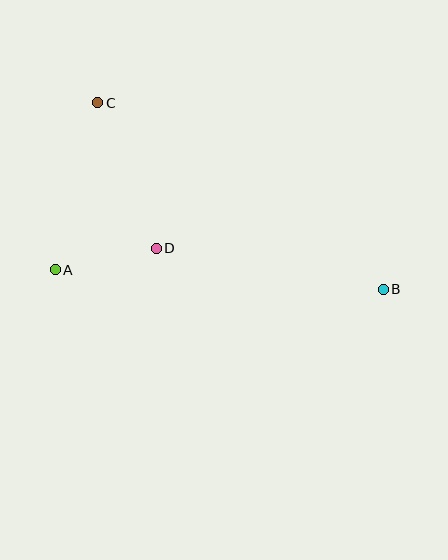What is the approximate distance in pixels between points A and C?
The distance between A and C is approximately 173 pixels.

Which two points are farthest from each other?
Points B and C are farthest from each other.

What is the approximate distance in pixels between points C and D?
The distance between C and D is approximately 157 pixels.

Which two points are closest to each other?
Points A and D are closest to each other.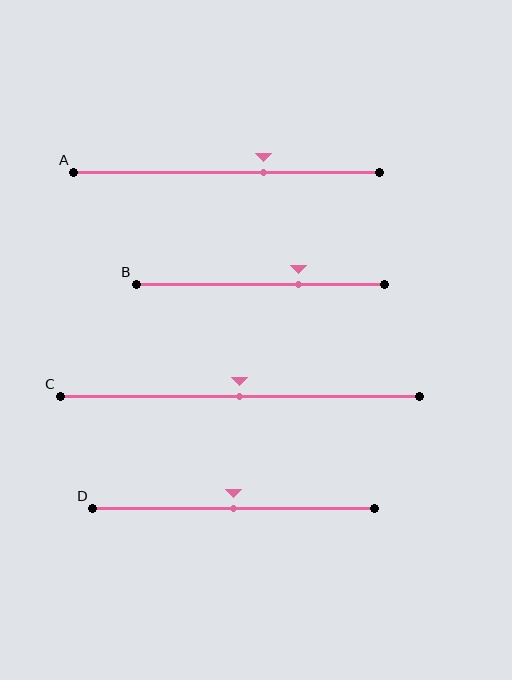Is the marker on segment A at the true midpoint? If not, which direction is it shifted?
No, the marker on segment A is shifted to the right by about 12% of the segment length.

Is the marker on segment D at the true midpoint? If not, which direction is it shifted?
Yes, the marker on segment D is at the true midpoint.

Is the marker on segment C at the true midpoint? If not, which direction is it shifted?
Yes, the marker on segment C is at the true midpoint.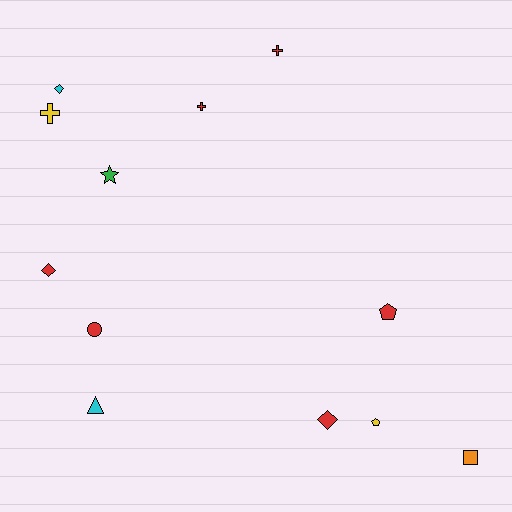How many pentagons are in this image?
There are 2 pentagons.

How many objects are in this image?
There are 12 objects.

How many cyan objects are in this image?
There are 2 cyan objects.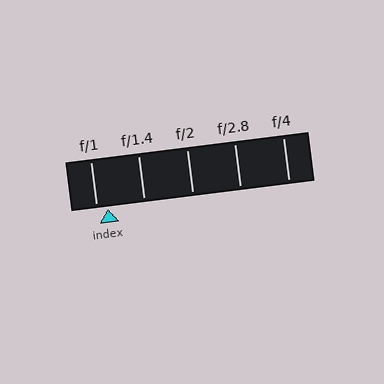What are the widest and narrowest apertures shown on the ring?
The widest aperture shown is f/1 and the narrowest is f/4.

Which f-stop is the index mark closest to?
The index mark is closest to f/1.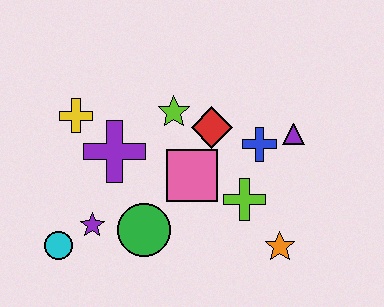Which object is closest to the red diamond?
The lime star is closest to the red diamond.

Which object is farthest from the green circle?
The purple triangle is farthest from the green circle.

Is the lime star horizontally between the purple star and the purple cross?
No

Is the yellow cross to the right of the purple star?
No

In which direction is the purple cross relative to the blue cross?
The purple cross is to the left of the blue cross.